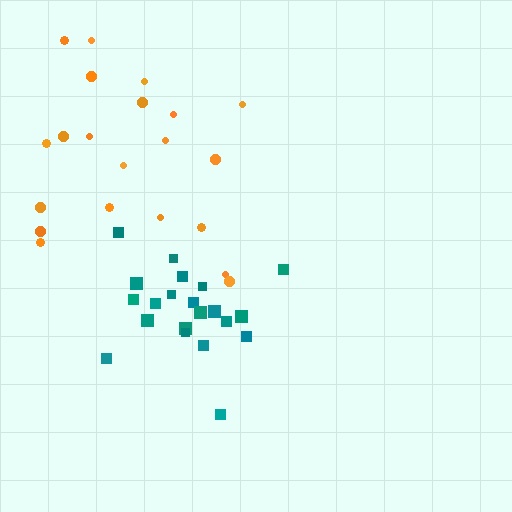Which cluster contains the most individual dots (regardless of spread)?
Orange (21).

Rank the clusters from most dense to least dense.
teal, orange.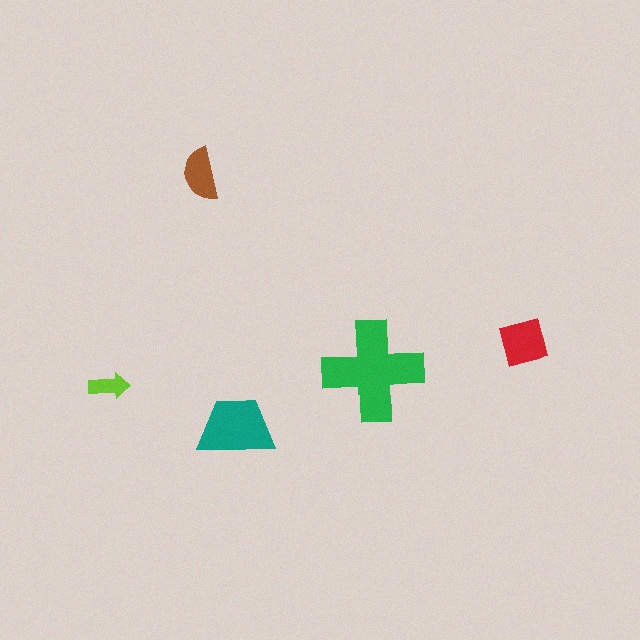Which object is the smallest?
The lime arrow.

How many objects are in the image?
There are 5 objects in the image.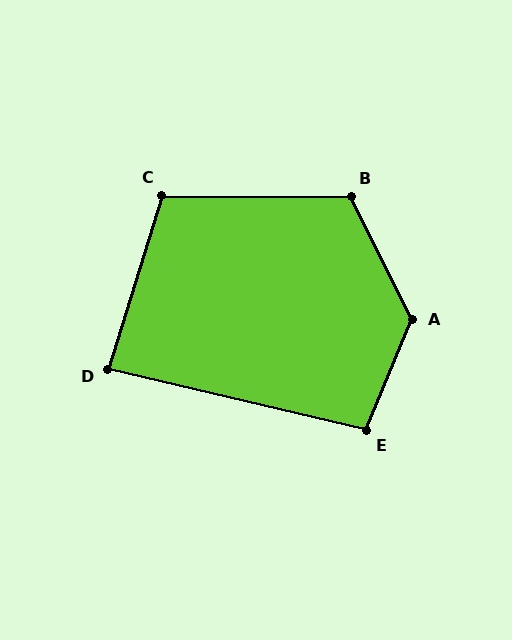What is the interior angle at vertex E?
Approximately 99 degrees (obtuse).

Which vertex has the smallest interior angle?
D, at approximately 86 degrees.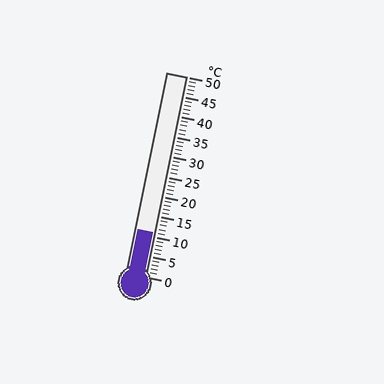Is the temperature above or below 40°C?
The temperature is below 40°C.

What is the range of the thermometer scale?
The thermometer scale ranges from 0°C to 50°C.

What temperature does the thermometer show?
The thermometer shows approximately 11°C.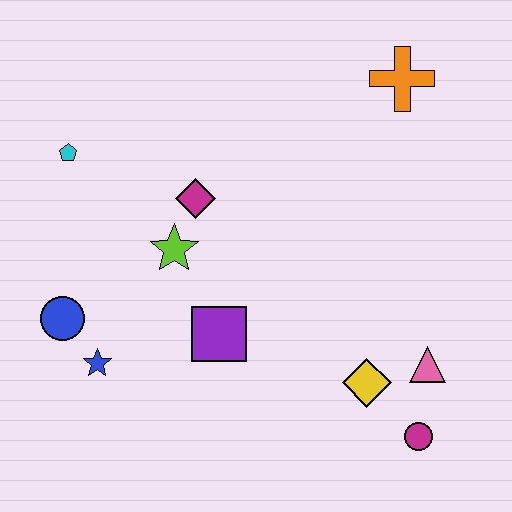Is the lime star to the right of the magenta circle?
No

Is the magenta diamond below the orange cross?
Yes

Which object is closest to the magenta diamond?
The lime star is closest to the magenta diamond.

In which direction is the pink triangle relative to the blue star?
The pink triangle is to the right of the blue star.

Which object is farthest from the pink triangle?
The cyan pentagon is farthest from the pink triangle.